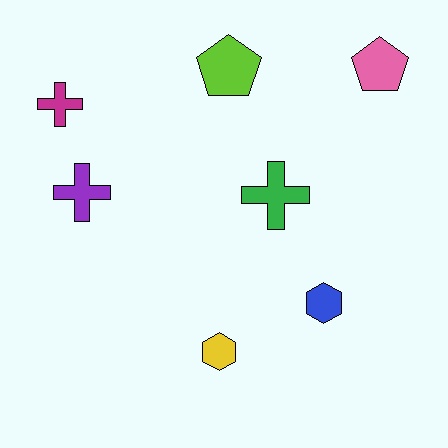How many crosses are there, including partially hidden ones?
There are 3 crosses.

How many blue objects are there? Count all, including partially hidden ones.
There is 1 blue object.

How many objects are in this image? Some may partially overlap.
There are 7 objects.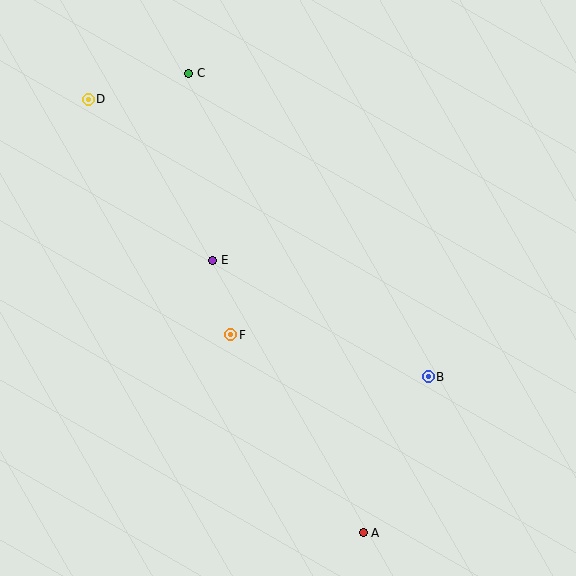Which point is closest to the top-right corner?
Point C is closest to the top-right corner.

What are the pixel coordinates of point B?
Point B is at (428, 377).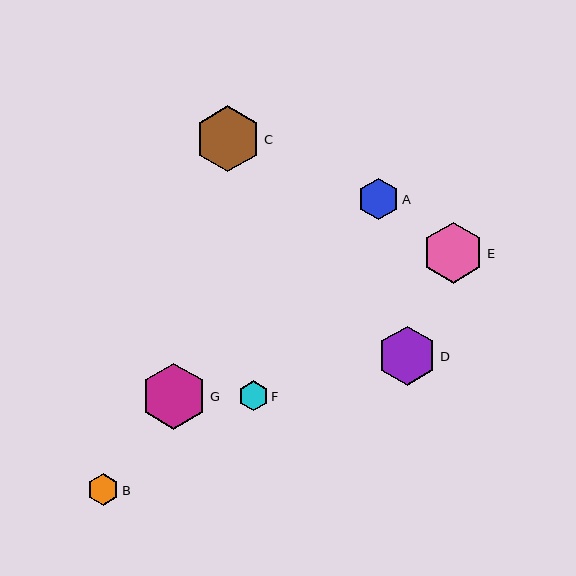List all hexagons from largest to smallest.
From largest to smallest: C, G, E, D, A, B, F.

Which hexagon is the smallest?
Hexagon F is the smallest with a size of approximately 30 pixels.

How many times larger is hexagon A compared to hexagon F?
Hexagon A is approximately 1.4 times the size of hexagon F.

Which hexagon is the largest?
Hexagon C is the largest with a size of approximately 66 pixels.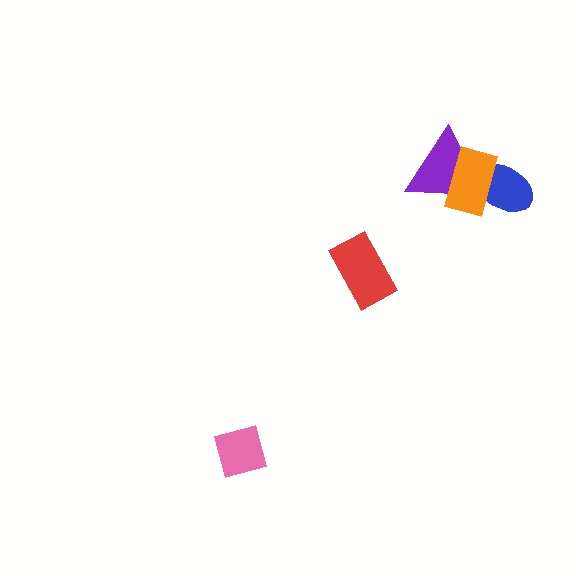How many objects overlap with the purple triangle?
2 objects overlap with the purple triangle.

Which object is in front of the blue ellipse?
The orange rectangle is in front of the blue ellipse.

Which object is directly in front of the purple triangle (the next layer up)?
The blue ellipse is directly in front of the purple triangle.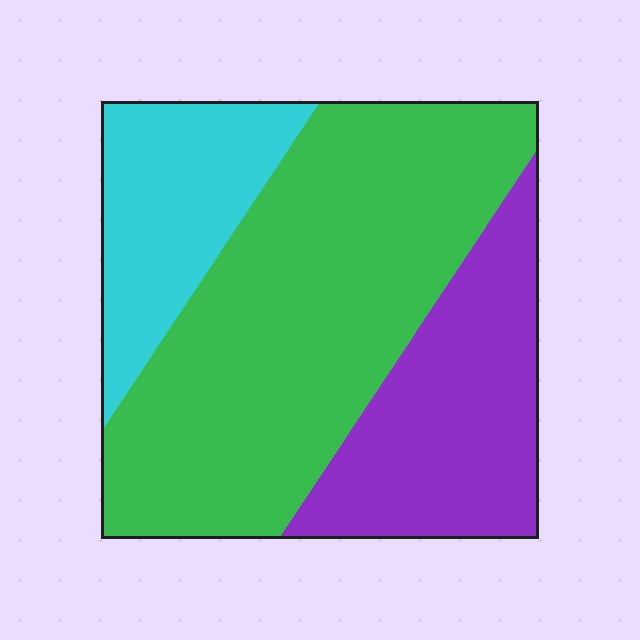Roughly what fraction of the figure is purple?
Purple covers around 25% of the figure.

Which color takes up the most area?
Green, at roughly 55%.